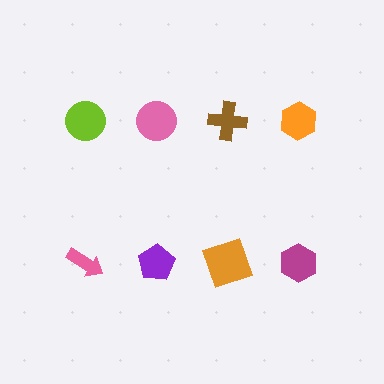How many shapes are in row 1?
4 shapes.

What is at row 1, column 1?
A lime circle.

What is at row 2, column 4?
A magenta hexagon.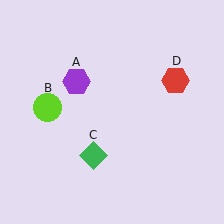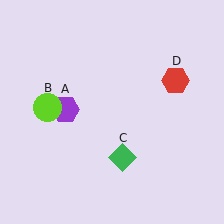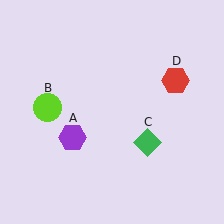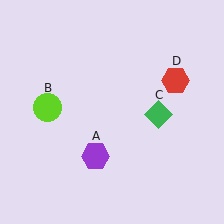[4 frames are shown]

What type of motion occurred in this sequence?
The purple hexagon (object A), green diamond (object C) rotated counterclockwise around the center of the scene.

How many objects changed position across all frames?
2 objects changed position: purple hexagon (object A), green diamond (object C).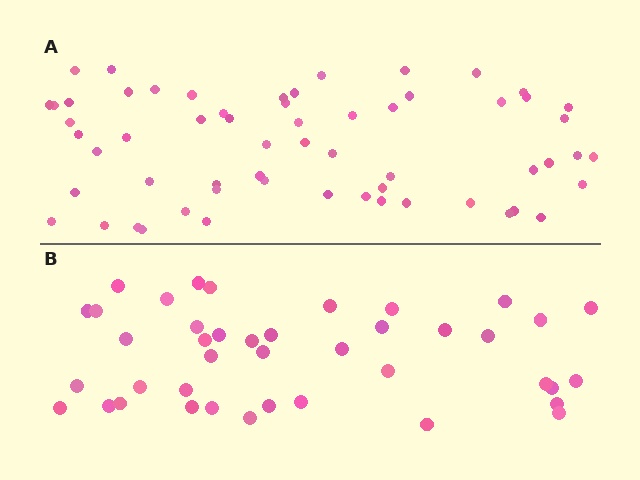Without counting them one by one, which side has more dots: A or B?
Region A (the top region) has more dots.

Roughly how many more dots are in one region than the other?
Region A has approximately 20 more dots than region B.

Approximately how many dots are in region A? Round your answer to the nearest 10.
About 60 dots.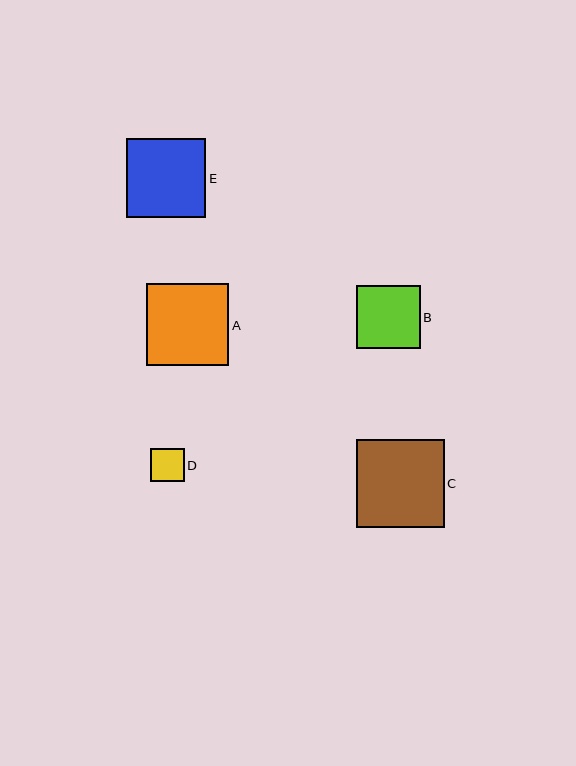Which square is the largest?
Square C is the largest with a size of approximately 88 pixels.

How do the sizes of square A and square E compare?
Square A and square E are approximately the same size.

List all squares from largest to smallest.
From largest to smallest: C, A, E, B, D.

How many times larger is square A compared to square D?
Square A is approximately 2.4 times the size of square D.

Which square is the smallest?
Square D is the smallest with a size of approximately 34 pixels.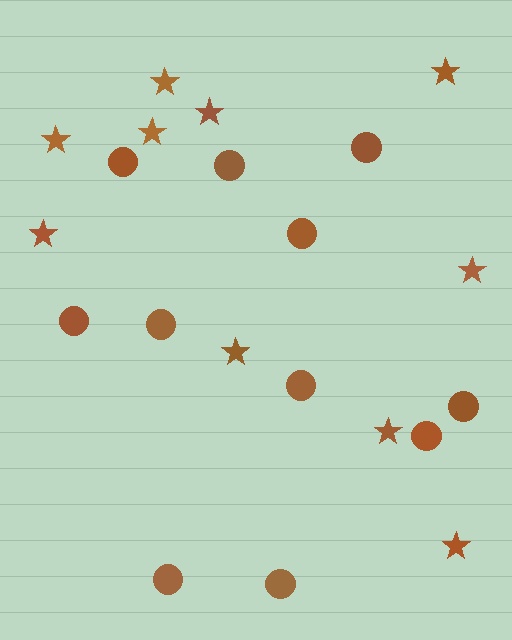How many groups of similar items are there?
There are 2 groups: one group of circles (11) and one group of stars (10).